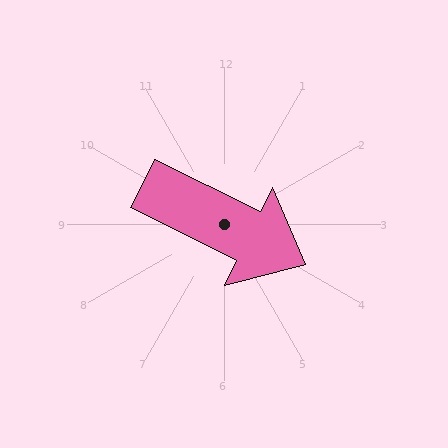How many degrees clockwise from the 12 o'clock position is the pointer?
Approximately 116 degrees.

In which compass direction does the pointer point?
Southeast.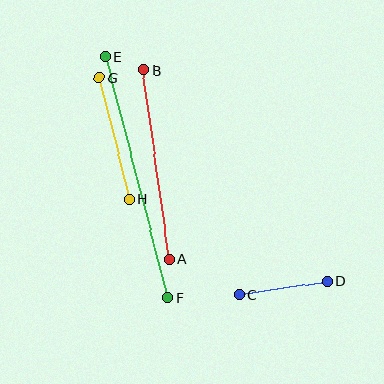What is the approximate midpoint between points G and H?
The midpoint is at approximately (114, 138) pixels.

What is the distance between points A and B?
The distance is approximately 191 pixels.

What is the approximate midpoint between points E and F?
The midpoint is at approximately (136, 177) pixels.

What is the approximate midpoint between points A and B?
The midpoint is at approximately (156, 165) pixels.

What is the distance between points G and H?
The distance is approximately 126 pixels.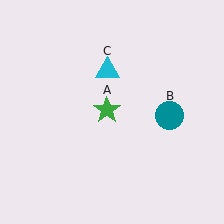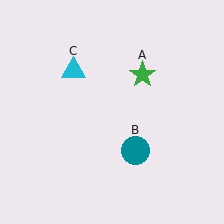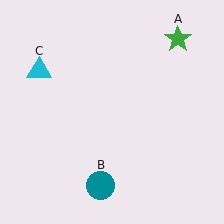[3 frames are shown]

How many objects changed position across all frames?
3 objects changed position: green star (object A), teal circle (object B), cyan triangle (object C).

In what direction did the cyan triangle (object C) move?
The cyan triangle (object C) moved left.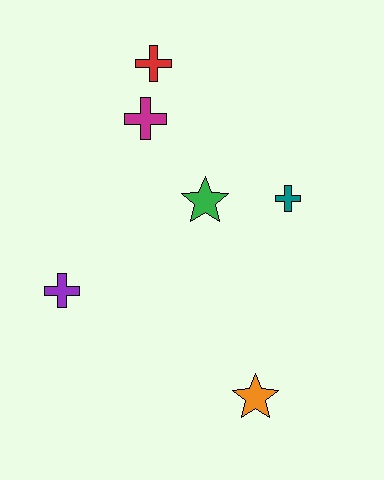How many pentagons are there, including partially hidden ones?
There are no pentagons.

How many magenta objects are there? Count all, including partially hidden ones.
There is 1 magenta object.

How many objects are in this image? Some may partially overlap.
There are 6 objects.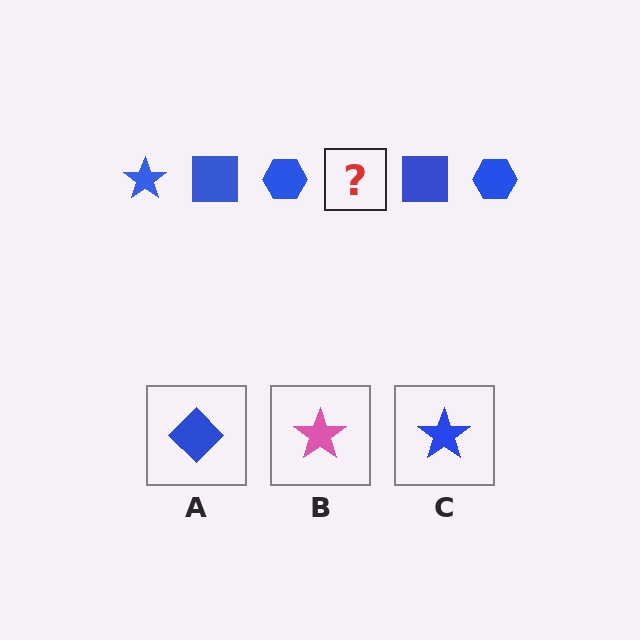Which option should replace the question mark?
Option C.